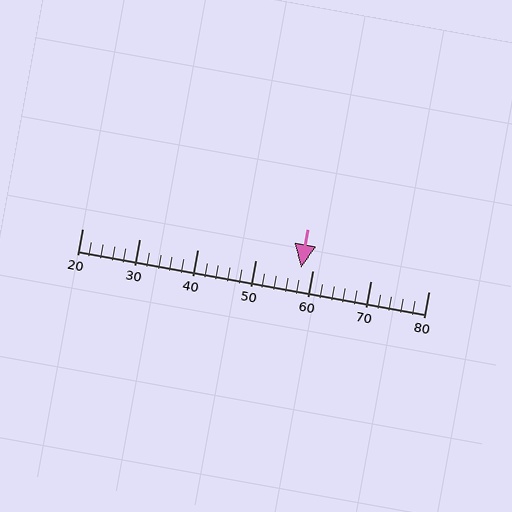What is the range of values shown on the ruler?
The ruler shows values from 20 to 80.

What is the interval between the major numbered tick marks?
The major tick marks are spaced 10 units apart.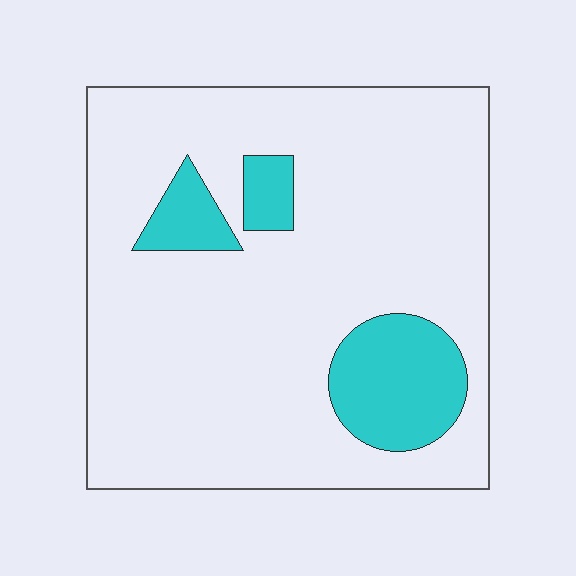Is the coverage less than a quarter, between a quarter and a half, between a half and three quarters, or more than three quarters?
Less than a quarter.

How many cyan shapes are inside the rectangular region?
3.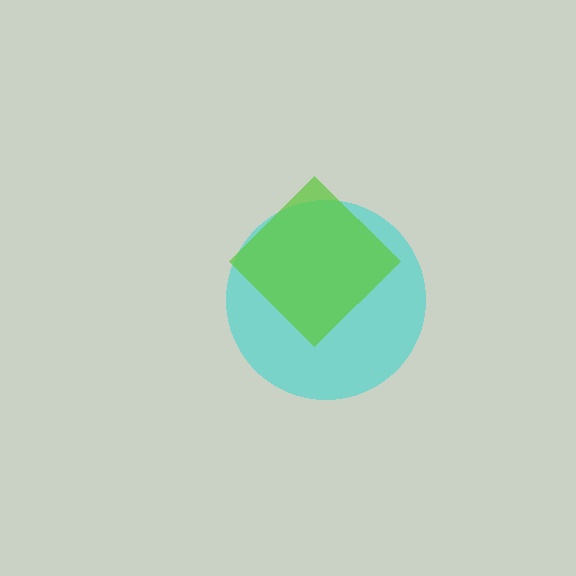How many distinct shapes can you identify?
There are 2 distinct shapes: a cyan circle, a lime diamond.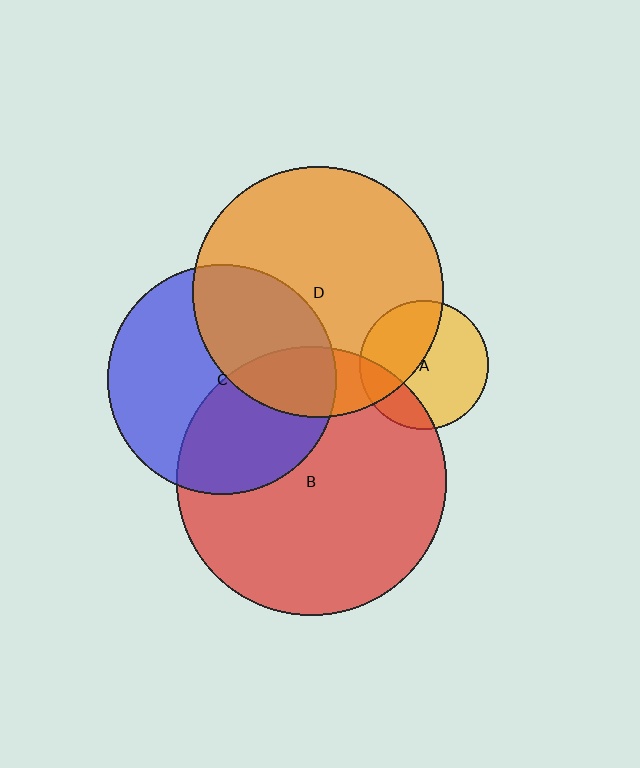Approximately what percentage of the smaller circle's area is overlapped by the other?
Approximately 40%.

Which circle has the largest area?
Circle B (red).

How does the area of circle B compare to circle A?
Approximately 4.3 times.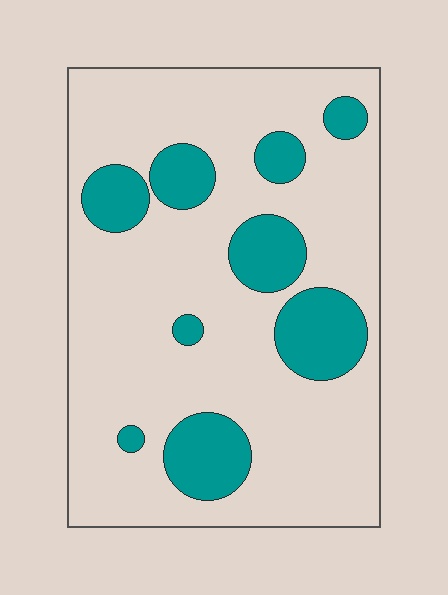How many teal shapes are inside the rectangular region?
9.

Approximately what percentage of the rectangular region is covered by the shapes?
Approximately 20%.